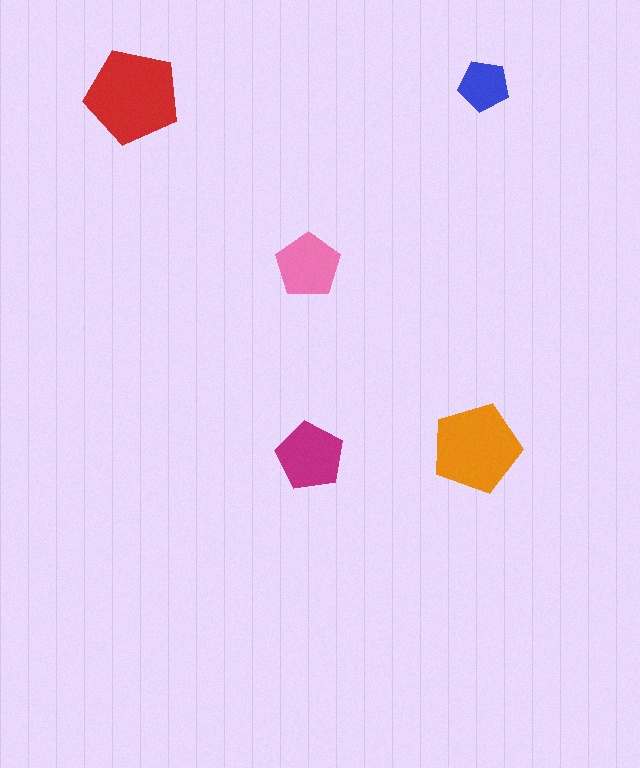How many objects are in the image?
There are 5 objects in the image.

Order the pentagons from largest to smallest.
the red one, the orange one, the magenta one, the pink one, the blue one.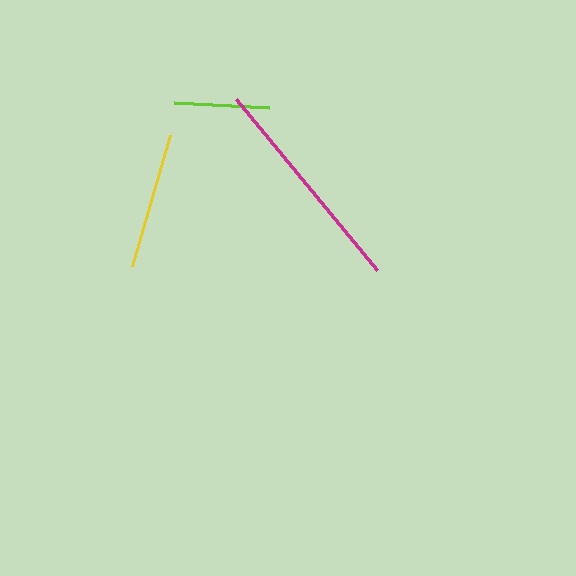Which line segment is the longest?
The magenta line is the longest at approximately 222 pixels.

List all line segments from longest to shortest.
From longest to shortest: magenta, yellow, lime.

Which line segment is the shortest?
The lime line is the shortest at approximately 95 pixels.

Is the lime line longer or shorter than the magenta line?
The magenta line is longer than the lime line.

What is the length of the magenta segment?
The magenta segment is approximately 222 pixels long.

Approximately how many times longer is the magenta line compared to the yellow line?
The magenta line is approximately 1.6 times the length of the yellow line.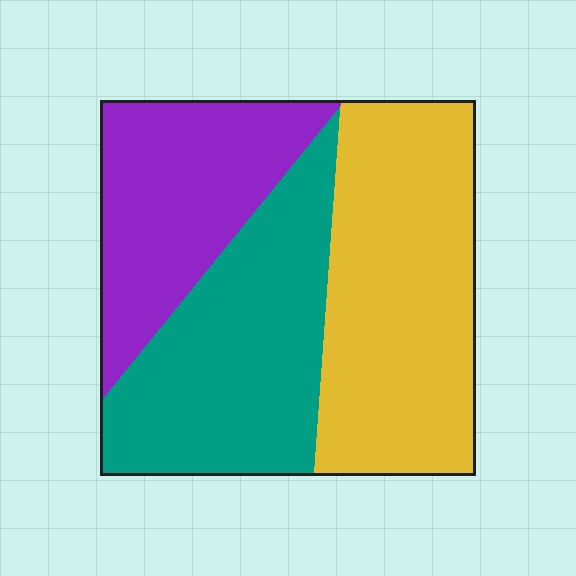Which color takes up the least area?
Purple, at roughly 25%.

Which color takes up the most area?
Yellow, at roughly 40%.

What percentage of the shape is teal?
Teal covers about 35% of the shape.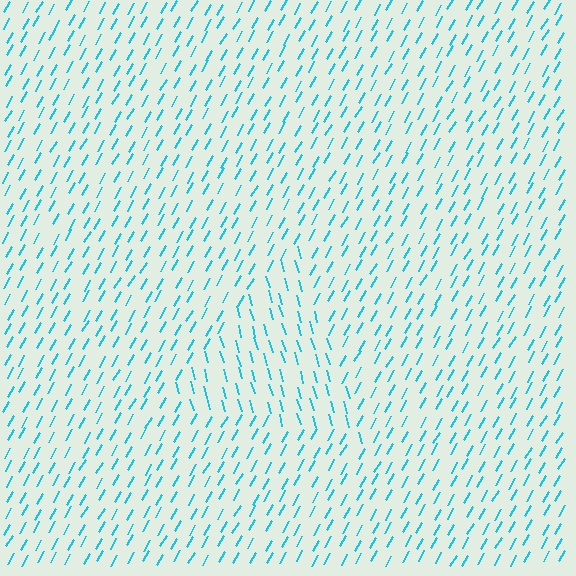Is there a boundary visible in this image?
Yes, there is a texture boundary formed by a change in line orientation.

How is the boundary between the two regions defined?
The boundary is defined purely by a change in line orientation (approximately 45 degrees difference). All lines are the same color and thickness.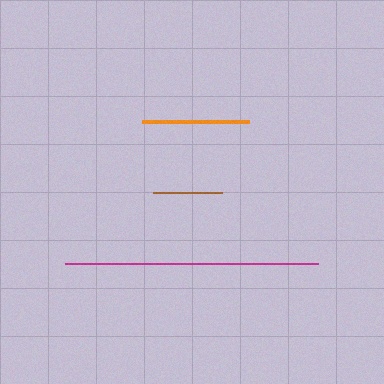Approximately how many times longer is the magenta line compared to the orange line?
The magenta line is approximately 2.4 times the length of the orange line.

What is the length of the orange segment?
The orange segment is approximately 107 pixels long.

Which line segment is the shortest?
The brown line is the shortest at approximately 68 pixels.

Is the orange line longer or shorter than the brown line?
The orange line is longer than the brown line.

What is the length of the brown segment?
The brown segment is approximately 68 pixels long.